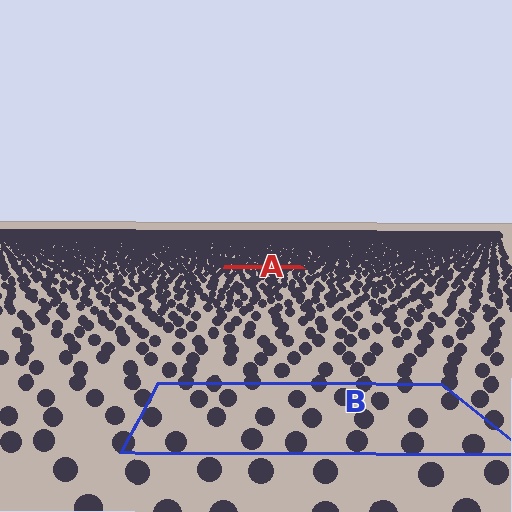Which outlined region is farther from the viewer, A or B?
Region A is farther from the viewer — the texture elements inside it appear smaller and more densely packed.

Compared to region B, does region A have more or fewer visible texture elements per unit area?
Region A has more texture elements per unit area — they are packed more densely because it is farther away.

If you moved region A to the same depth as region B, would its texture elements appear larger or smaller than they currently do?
They would appear larger. At a closer depth, the same texture elements are projected at a bigger on-screen size.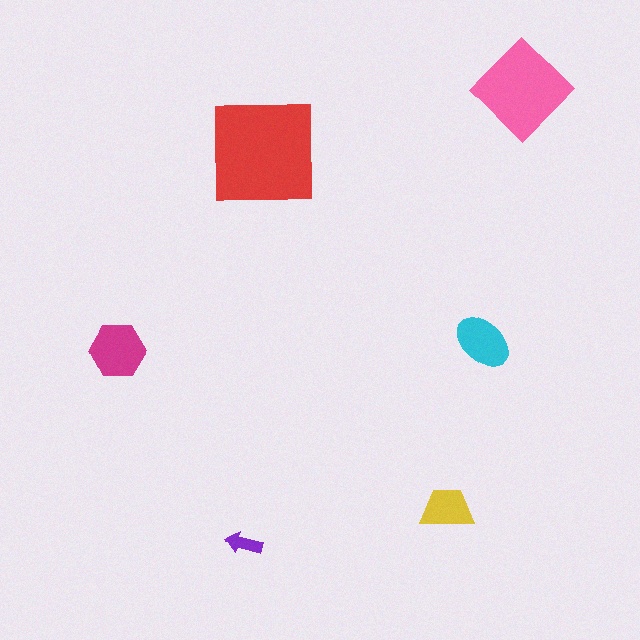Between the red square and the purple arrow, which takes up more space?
The red square.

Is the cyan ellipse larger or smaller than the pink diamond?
Smaller.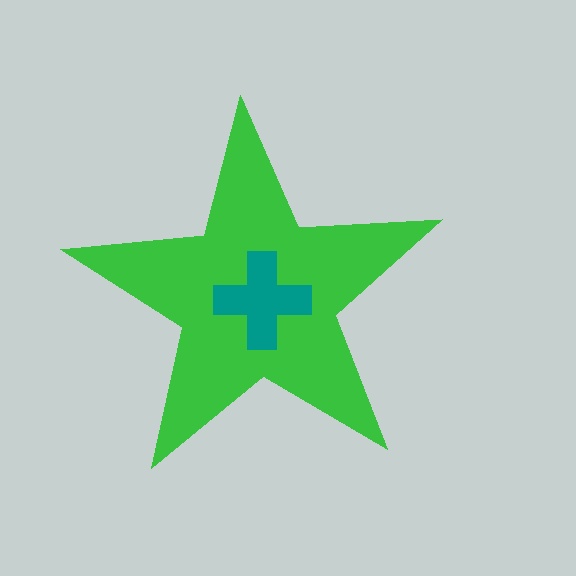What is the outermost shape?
The green star.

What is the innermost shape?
The teal cross.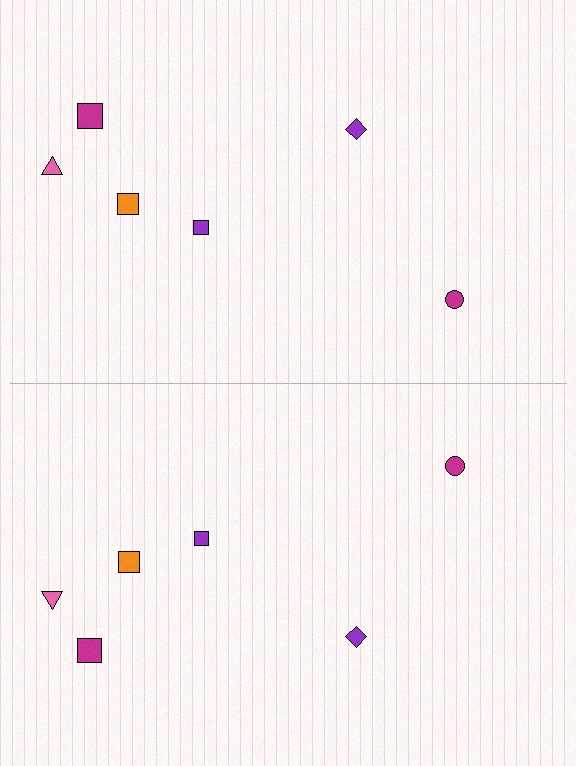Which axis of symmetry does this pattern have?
The pattern has a horizontal axis of symmetry running through the center of the image.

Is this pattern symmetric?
Yes, this pattern has bilateral (reflection) symmetry.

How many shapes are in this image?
There are 12 shapes in this image.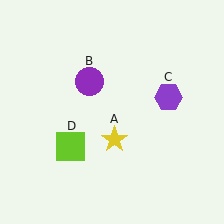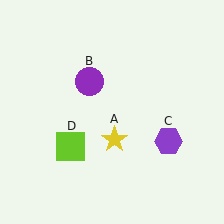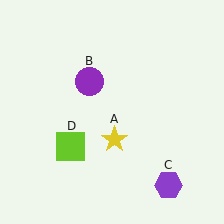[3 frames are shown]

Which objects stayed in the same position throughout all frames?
Yellow star (object A) and purple circle (object B) and lime square (object D) remained stationary.